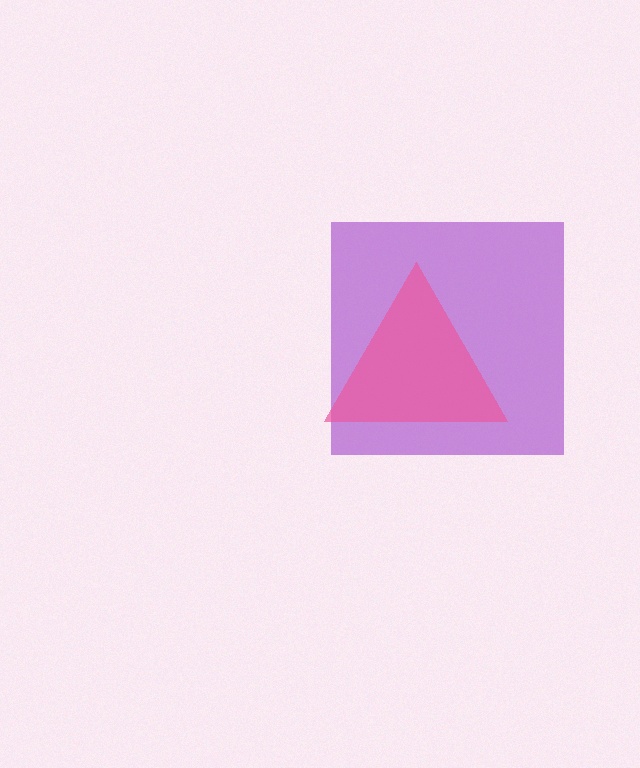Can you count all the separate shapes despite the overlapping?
Yes, there are 2 separate shapes.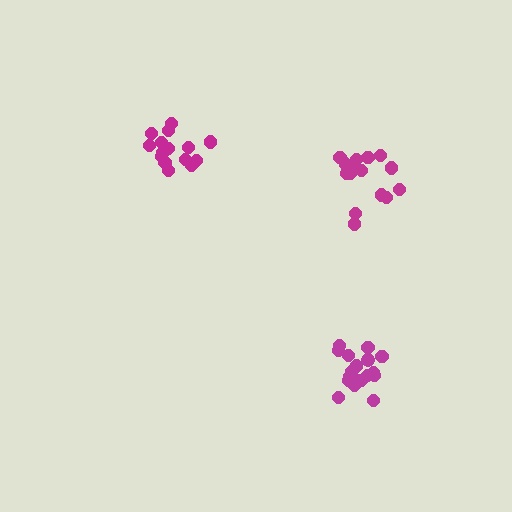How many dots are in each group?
Group 1: 17 dots, Group 2: 15 dots, Group 3: 16 dots (48 total).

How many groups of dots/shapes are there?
There are 3 groups.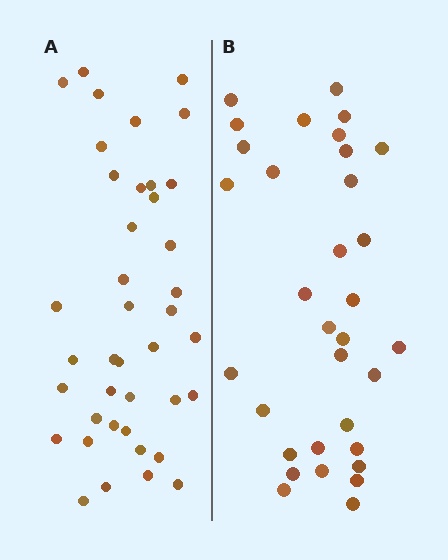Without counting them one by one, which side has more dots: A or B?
Region A (the left region) has more dots.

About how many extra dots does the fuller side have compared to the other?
Region A has roughly 8 or so more dots than region B.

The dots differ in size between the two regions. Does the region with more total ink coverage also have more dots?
No. Region B has more total ink coverage because its dots are larger, but region A actually contains more individual dots. Total area can be misleading — the number of items is what matters here.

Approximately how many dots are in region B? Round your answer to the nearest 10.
About 30 dots. (The exact count is 33, which rounds to 30.)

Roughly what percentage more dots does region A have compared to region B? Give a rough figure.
About 20% more.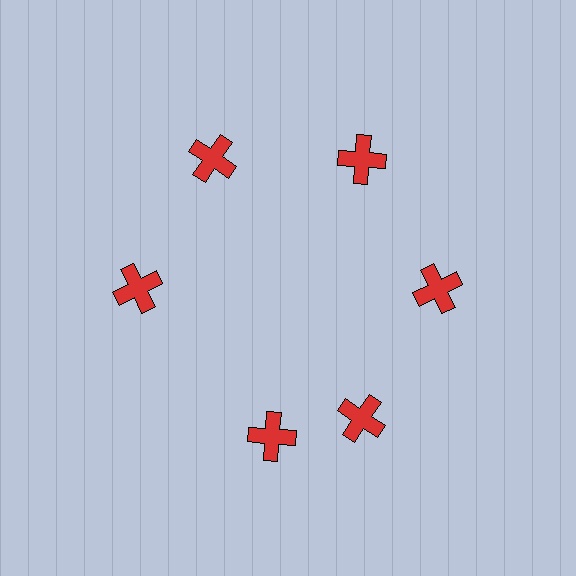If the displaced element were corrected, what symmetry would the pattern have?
It would have 6-fold rotational symmetry — the pattern would map onto itself every 60 degrees.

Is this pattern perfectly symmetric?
No. The 6 red crosses are arranged in a ring, but one element near the 7 o'clock position is rotated out of alignment along the ring, breaking the 6-fold rotational symmetry.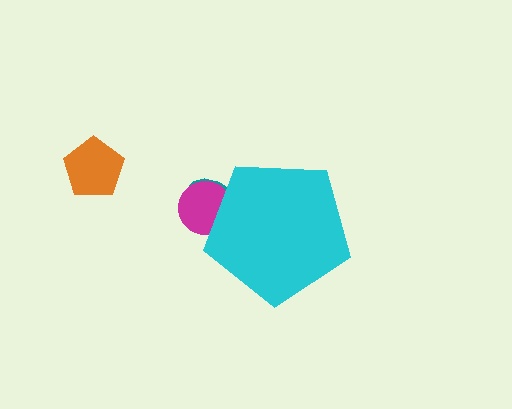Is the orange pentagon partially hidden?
No, the orange pentagon is fully visible.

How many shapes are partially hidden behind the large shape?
2 shapes are partially hidden.